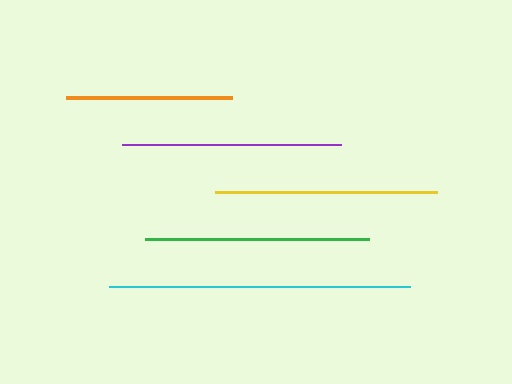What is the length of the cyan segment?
The cyan segment is approximately 301 pixels long.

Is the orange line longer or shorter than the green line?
The green line is longer than the orange line.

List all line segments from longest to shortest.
From longest to shortest: cyan, green, yellow, purple, orange.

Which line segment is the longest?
The cyan line is the longest at approximately 301 pixels.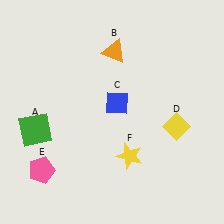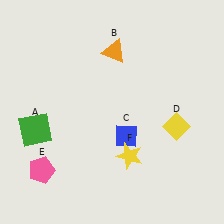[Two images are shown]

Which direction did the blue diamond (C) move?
The blue diamond (C) moved down.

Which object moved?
The blue diamond (C) moved down.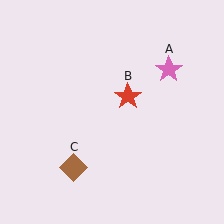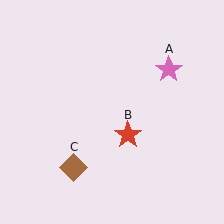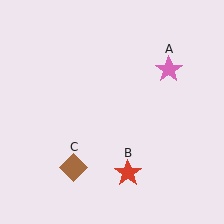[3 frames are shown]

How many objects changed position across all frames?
1 object changed position: red star (object B).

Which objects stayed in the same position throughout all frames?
Pink star (object A) and brown diamond (object C) remained stationary.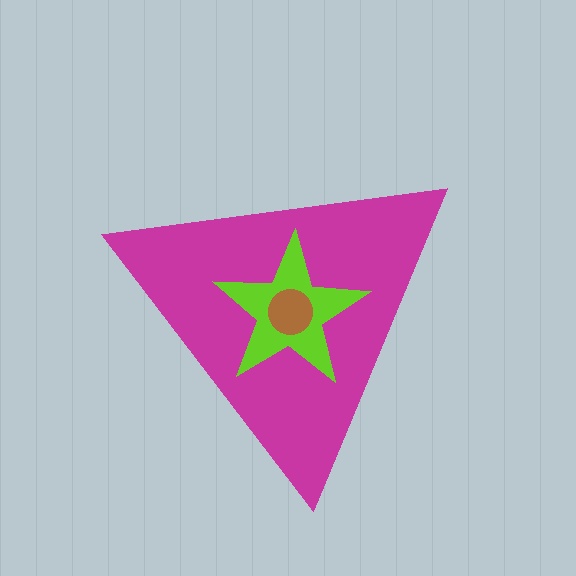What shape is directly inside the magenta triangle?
The lime star.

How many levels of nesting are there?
3.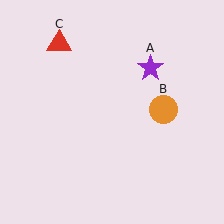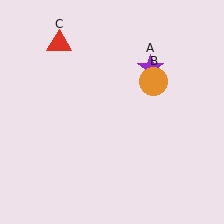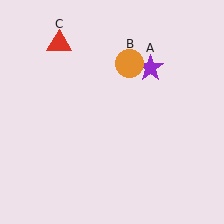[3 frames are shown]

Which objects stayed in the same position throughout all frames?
Purple star (object A) and red triangle (object C) remained stationary.